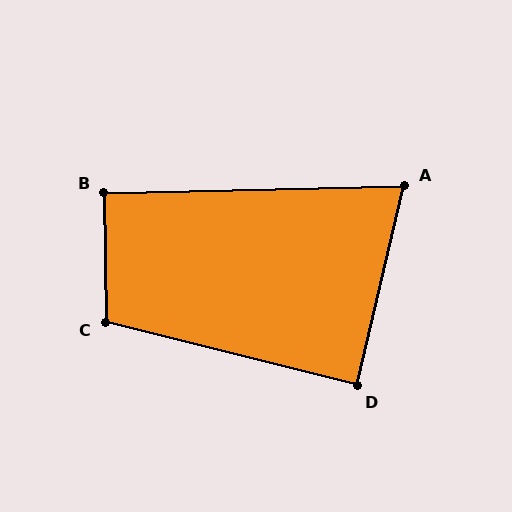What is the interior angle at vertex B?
Approximately 91 degrees (approximately right).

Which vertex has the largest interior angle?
C, at approximately 105 degrees.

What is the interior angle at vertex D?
Approximately 89 degrees (approximately right).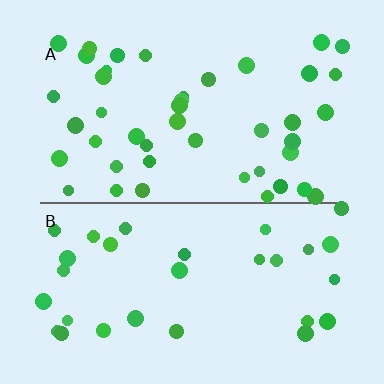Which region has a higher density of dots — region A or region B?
A (the top).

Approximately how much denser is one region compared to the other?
Approximately 1.4× — region A over region B.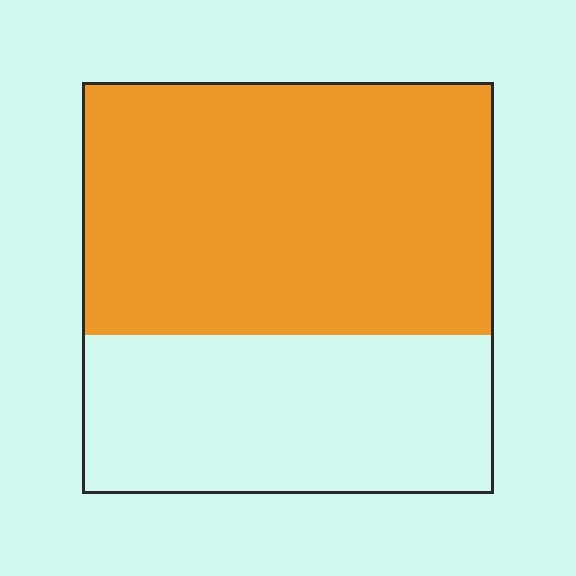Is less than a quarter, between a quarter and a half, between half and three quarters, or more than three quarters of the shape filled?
Between half and three quarters.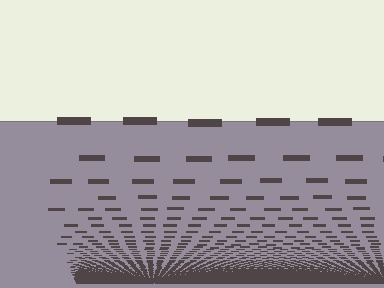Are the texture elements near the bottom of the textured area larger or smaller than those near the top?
Smaller. The gradient is inverted — elements near the bottom are smaller and denser.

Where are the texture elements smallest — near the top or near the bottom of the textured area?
Near the bottom.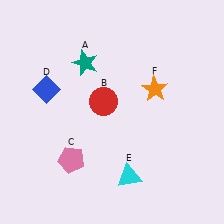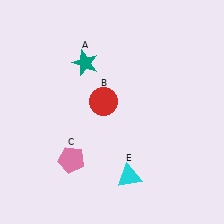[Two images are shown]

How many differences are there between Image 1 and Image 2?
There are 2 differences between the two images.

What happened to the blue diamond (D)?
The blue diamond (D) was removed in Image 2. It was in the top-left area of Image 1.